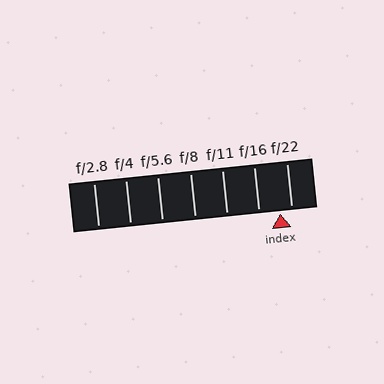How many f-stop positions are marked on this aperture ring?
There are 7 f-stop positions marked.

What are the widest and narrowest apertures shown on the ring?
The widest aperture shown is f/2.8 and the narrowest is f/22.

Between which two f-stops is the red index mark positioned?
The index mark is between f/16 and f/22.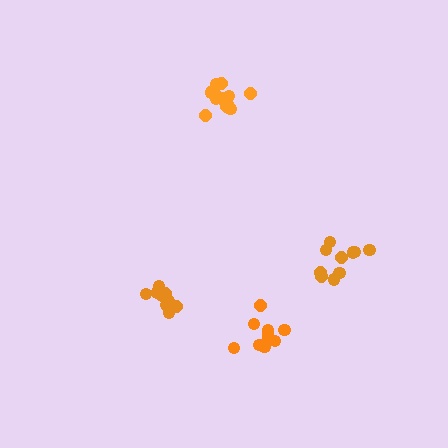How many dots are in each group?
Group 1: 9 dots, Group 2: 10 dots, Group 3: 13 dots, Group 4: 10 dots (42 total).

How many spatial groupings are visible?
There are 4 spatial groupings.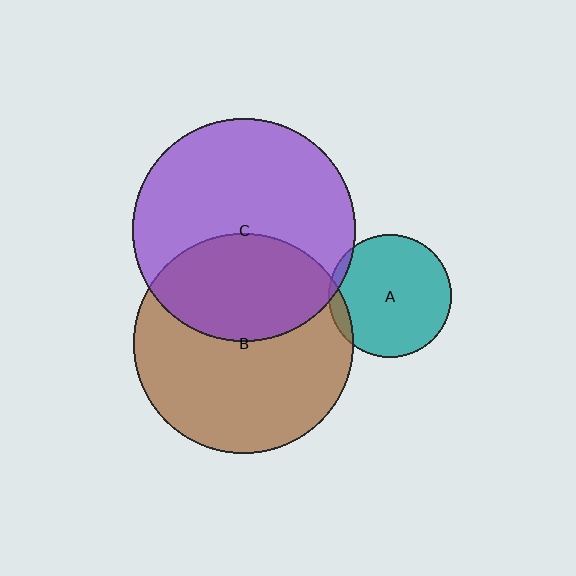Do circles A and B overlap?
Yes.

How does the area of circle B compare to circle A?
Approximately 3.2 times.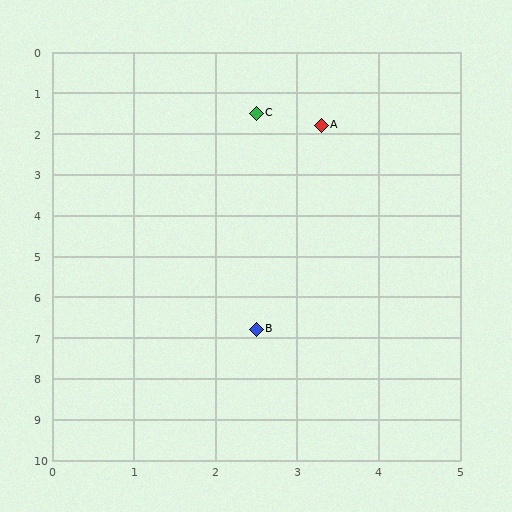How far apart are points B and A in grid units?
Points B and A are about 5.1 grid units apart.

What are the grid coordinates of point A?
Point A is at approximately (3.3, 1.8).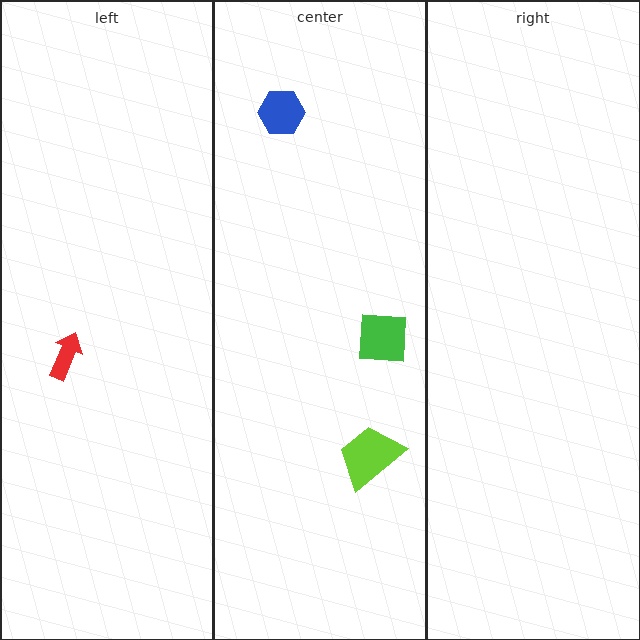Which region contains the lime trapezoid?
The center region.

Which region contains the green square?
The center region.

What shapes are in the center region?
The lime trapezoid, the green square, the blue hexagon.